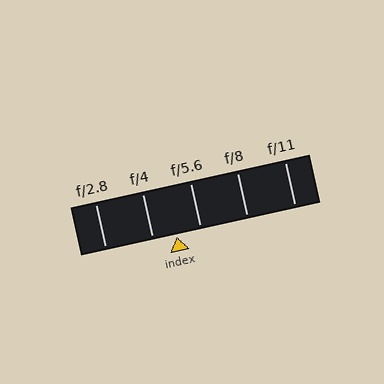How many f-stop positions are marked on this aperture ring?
There are 5 f-stop positions marked.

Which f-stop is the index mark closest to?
The index mark is closest to f/4.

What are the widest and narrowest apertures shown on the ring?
The widest aperture shown is f/2.8 and the narrowest is f/11.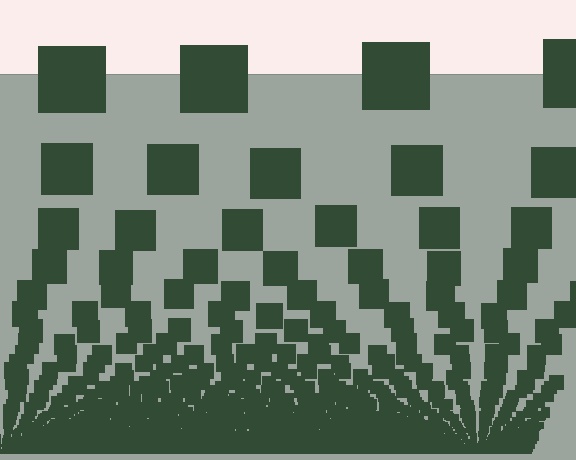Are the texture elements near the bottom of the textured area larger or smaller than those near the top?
Smaller. The gradient is inverted — elements near the bottom are smaller and denser.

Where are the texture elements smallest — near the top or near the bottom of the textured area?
Near the bottom.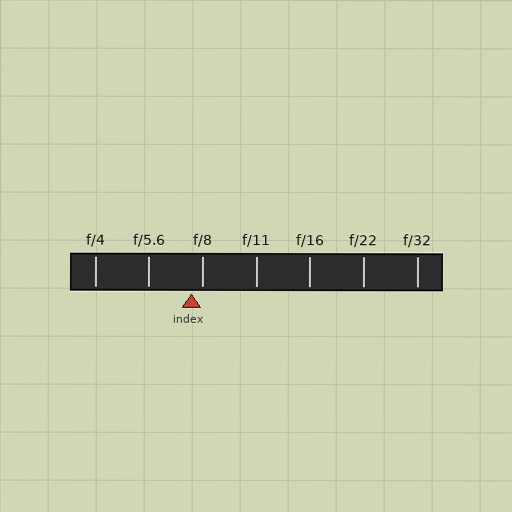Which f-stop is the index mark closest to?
The index mark is closest to f/8.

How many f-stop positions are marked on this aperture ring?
There are 7 f-stop positions marked.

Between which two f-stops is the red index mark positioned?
The index mark is between f/5.6 and f/8.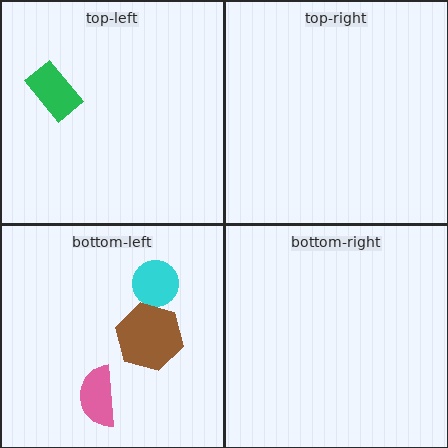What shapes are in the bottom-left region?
The cyan circle, the pink semicircle, the brown hexagon.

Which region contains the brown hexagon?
The bottom-left region.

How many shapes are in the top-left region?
1.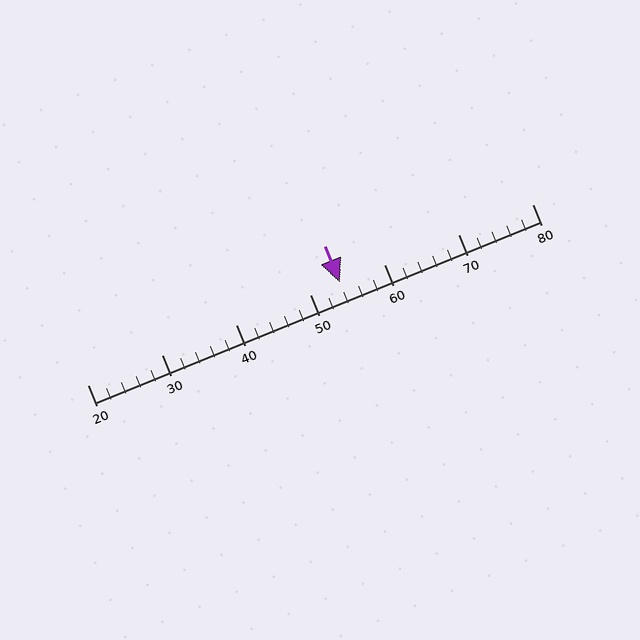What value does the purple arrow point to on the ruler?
The purple arrow points to approximately 54.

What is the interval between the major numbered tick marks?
The major tick marks are spaced 10 units apart.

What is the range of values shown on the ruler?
The ruler shows values from 20 to 80.